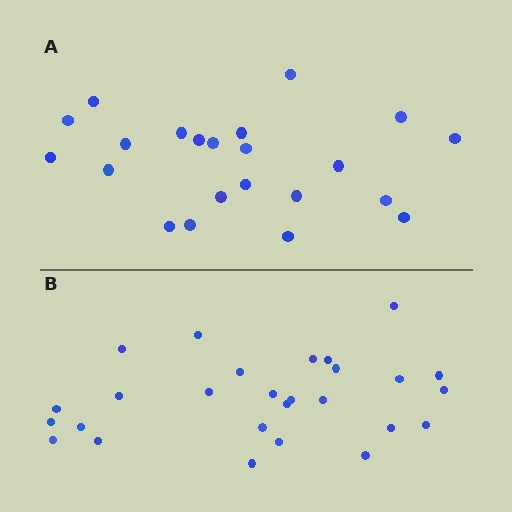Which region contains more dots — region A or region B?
Region B (the bottom region) has more dots.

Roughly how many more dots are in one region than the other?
Region B has about 5 more dots than region A.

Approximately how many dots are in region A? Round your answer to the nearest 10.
About 20 dots. (The exact count is 22, which rounds to 20.)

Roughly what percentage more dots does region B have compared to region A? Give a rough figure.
About 25% more.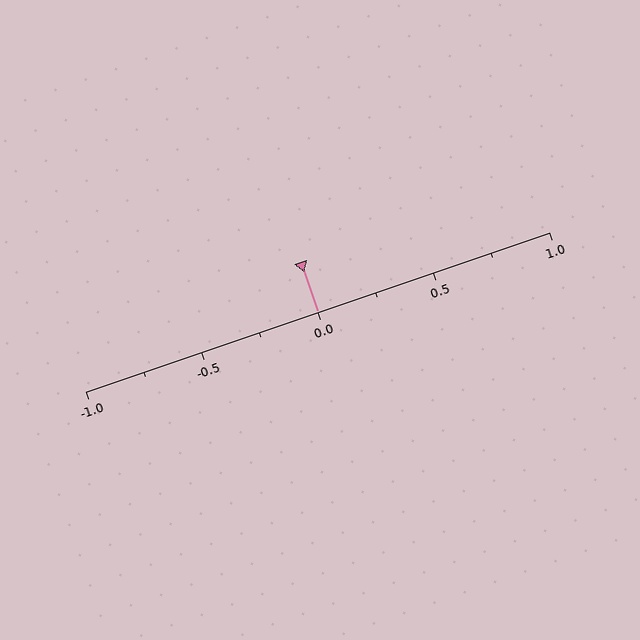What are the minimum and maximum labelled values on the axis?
The axis runs from -1.0 to 1.0.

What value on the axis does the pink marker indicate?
The marker indicates approximately 0.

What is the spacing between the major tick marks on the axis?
The major ticks are spaced 0.5 apart.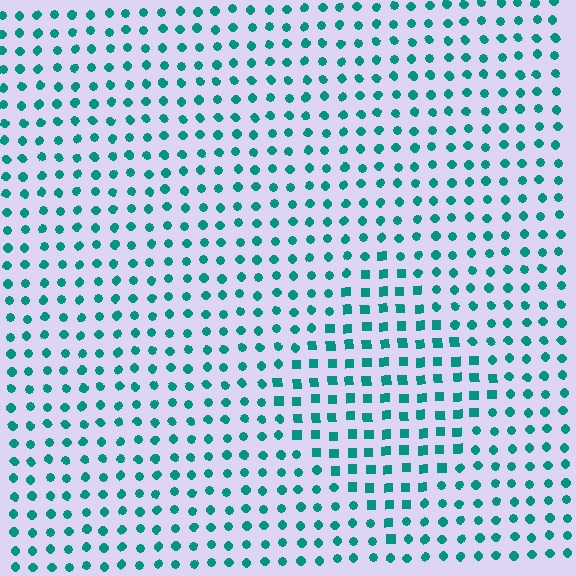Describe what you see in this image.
The image is filled with small teal elements arranged in a uniform grid. A diamond-shaped region contains squares, while the surrounding area contains circles. The boundary is defined purely by the change in element shape.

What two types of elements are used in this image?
The image uses squares inside the diamond region and circles outside it.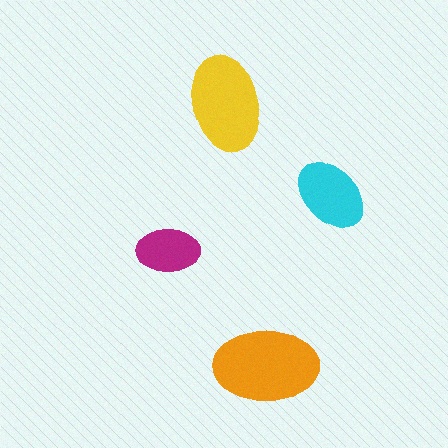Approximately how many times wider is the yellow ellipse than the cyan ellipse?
About 1.5 times wider.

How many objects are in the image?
There are 4 objects in the image.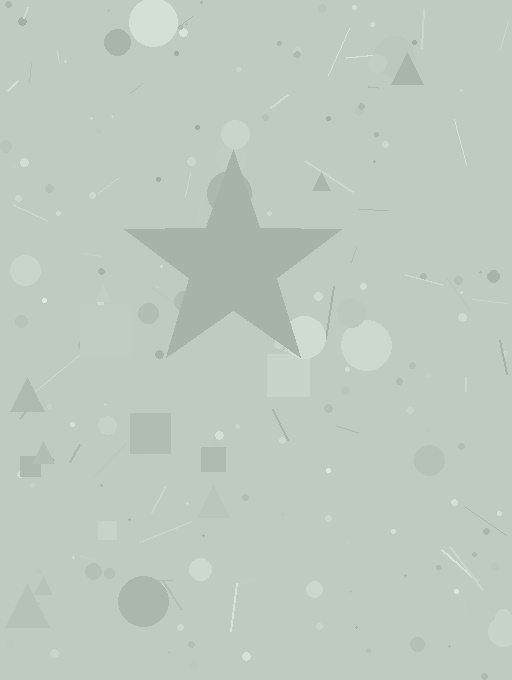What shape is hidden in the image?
A star is hidden in the image.